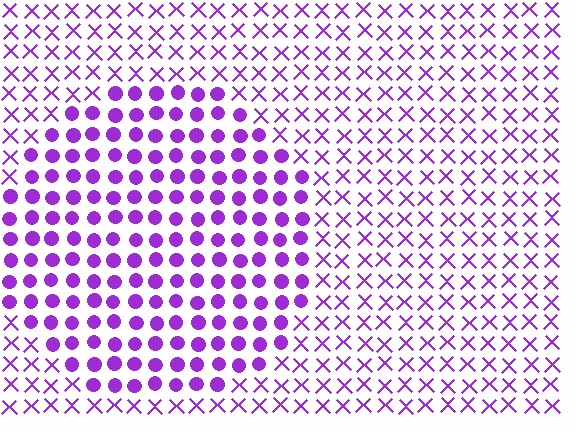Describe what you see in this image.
The image is filled with small purple elements arranged in a uniform grid. A circle-shaped region contains circles, while the surrounding area contains X marks. The boundary is defined purely by the change in element shape.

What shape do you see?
I see a circle.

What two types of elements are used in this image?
The image uses circles inside the circle region and X marks outside it.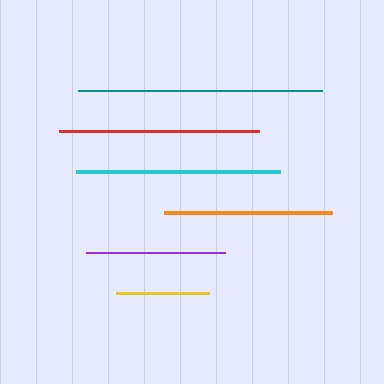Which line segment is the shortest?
The yellow line is the shortest at approximately 93 pixels.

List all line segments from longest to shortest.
From longest to shortest: teal, cyan, red, orange, purple, yellow.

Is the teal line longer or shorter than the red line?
The teal line is longer than the red line.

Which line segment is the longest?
The teal line is the longest at approximately 244 pixels.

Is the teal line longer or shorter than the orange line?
The teal line is longer than the orange line.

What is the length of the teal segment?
The teal segment is approximately 244 pixels long.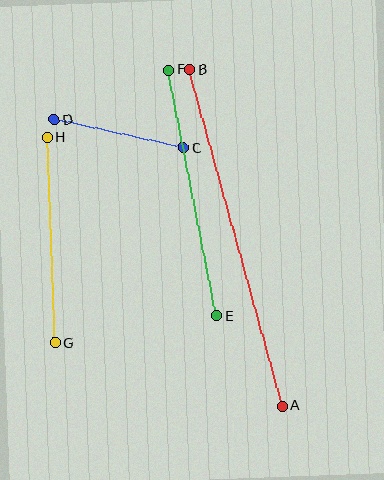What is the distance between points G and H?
The distance is approximately 206 pixels.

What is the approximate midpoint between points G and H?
The midpoint is at approximately (51, 240) pixels.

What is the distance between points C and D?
The distance is approximately 132 pixels.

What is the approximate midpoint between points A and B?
The midpoint is at approximately (236, 238) pixels.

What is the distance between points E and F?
The distance is approximately 250 pixels.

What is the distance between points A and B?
The distance is approximately 349 pixels.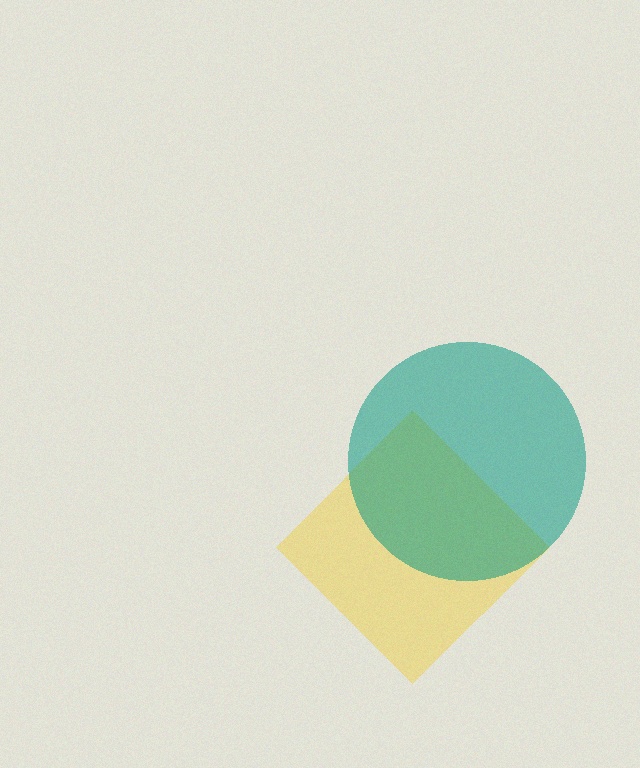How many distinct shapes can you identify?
There are 2 distinct shapes: a yellow diamond, a teal circle.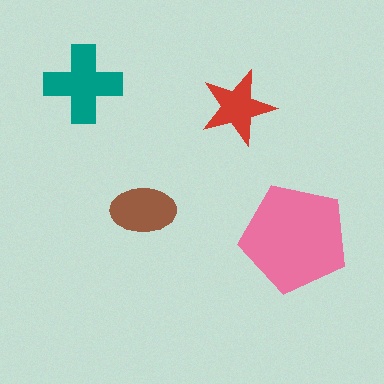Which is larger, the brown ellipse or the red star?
The brown ellipse.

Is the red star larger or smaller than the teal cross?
Smaller.